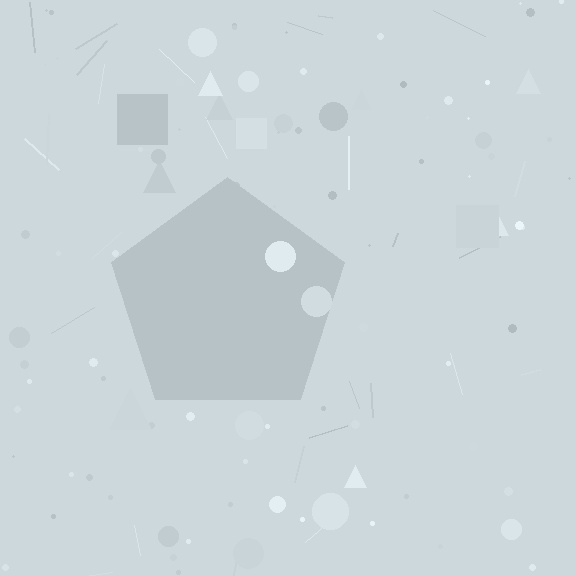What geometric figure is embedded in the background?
A pentagon is embedded in the background.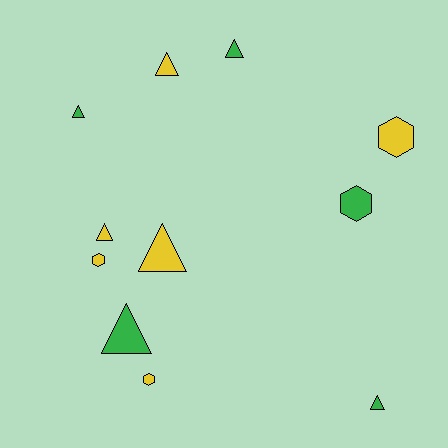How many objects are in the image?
There are 11 objects.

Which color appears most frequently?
Yellow, with 6 objects.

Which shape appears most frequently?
Triangle, with 7 objects.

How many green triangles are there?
There are 4 green triangles.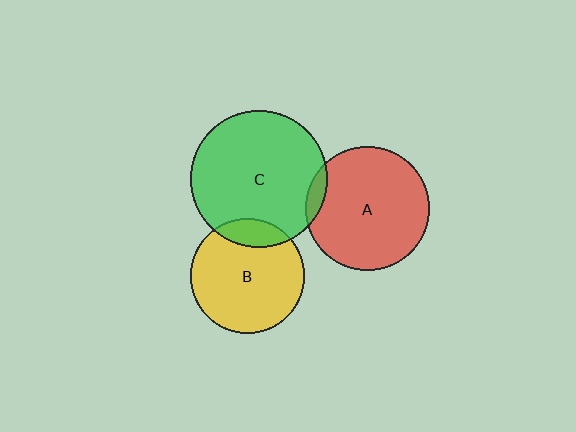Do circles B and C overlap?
Yes.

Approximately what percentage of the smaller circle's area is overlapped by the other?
Approximately 15%.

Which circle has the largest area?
Circle C (green).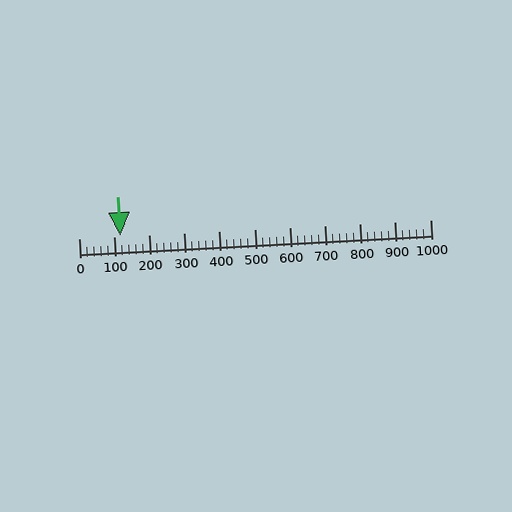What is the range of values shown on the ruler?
The ruler shows values from 0 to 1000.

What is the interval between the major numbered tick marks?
The major tick marks are spaced 100 units apart.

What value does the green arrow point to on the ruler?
The green arrow points to approximately 116.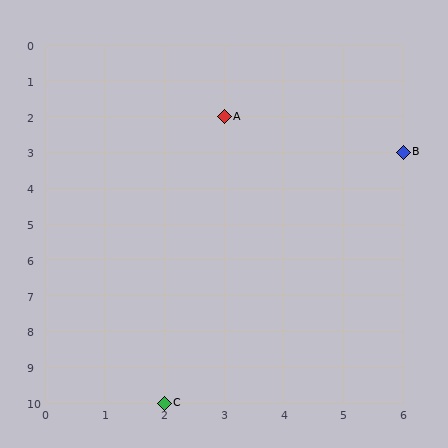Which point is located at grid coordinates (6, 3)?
Point B is at (6, 3).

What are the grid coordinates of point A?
Point A is at grid coordinates (3, 2).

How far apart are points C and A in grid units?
Points C and A are 1 column and 8 rows apart (about 8.1 grid units diagonally).